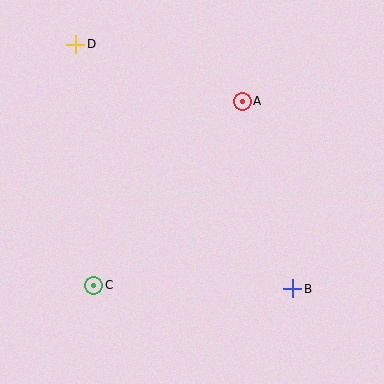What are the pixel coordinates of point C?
Point C is at (94, 285).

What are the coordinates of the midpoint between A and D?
The midpoint between A and D is at (159, 73).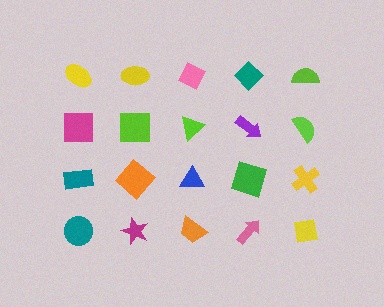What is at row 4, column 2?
A magenta star.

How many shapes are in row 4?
5 shapes.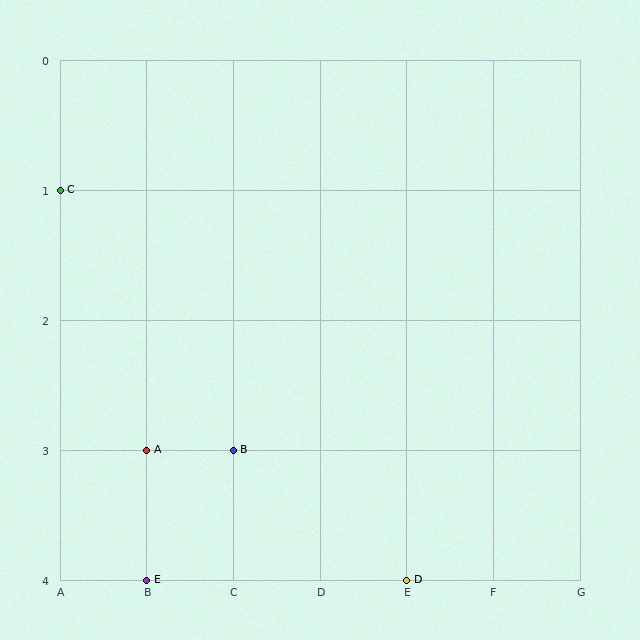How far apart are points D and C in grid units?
Points D and C are 4 columns and 3 rows apart (about 5.0 grid units diagonally).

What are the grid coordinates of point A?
Point A is at grid coordinates (B, 3).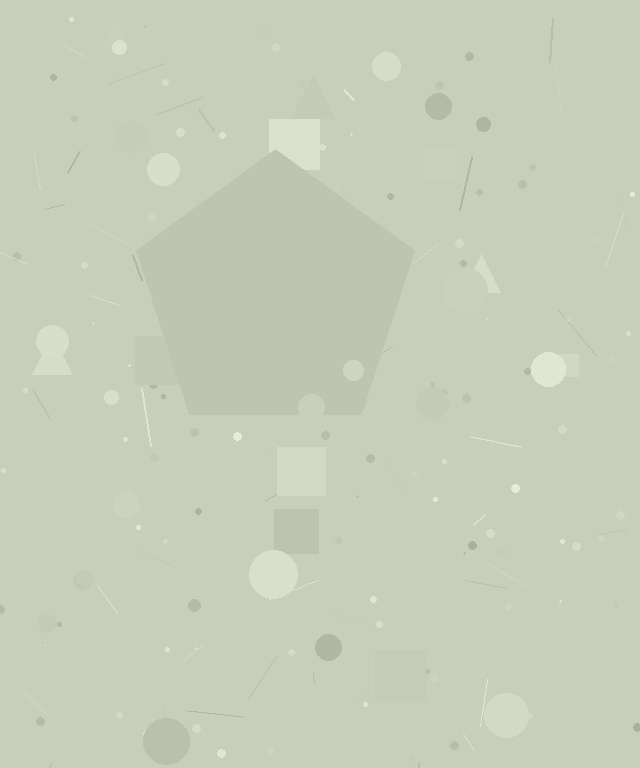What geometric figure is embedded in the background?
A pentagon is embedded in the background.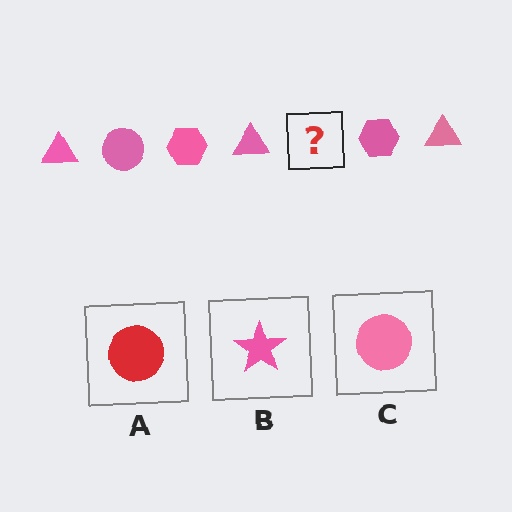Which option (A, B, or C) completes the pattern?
C.